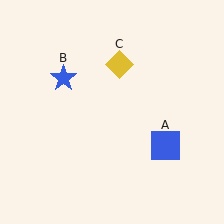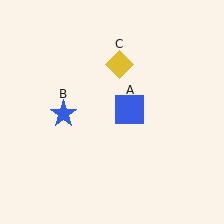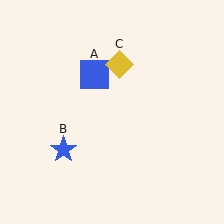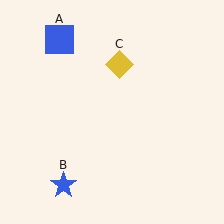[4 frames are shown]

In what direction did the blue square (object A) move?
The blue square (object A) moved up and to the left.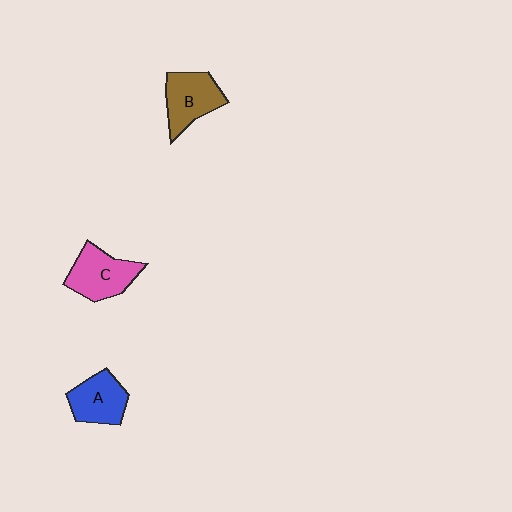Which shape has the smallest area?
Shape A (blue).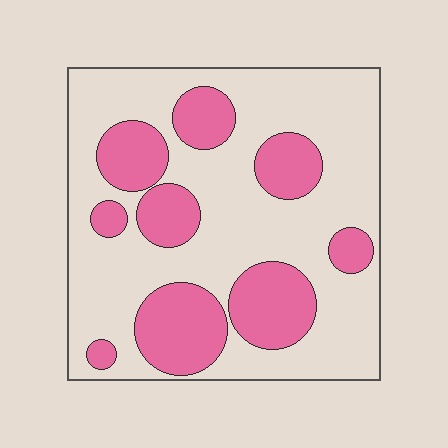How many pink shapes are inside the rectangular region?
9.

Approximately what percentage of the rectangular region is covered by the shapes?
Approximately 30%.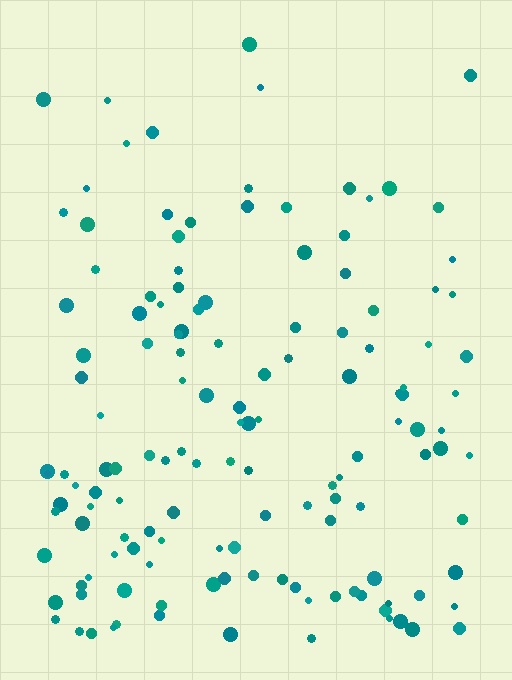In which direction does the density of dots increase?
From top to bottom, with the bottom side densest.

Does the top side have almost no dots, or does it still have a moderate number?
Still a moderate number, just noticeably fewer than the bottom.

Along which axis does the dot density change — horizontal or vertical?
Vertical.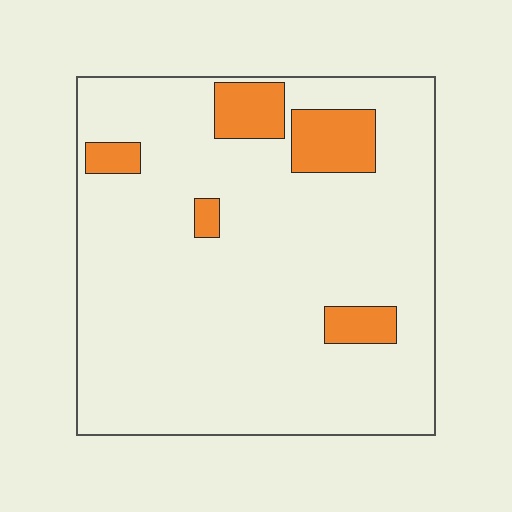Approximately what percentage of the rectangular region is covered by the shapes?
Approximately 10%.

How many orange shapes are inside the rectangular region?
5.